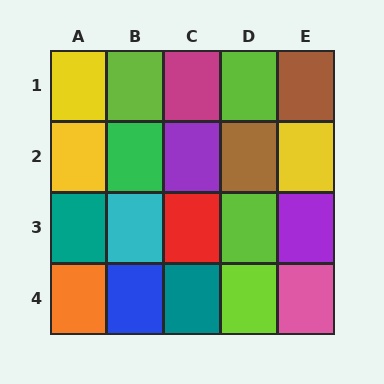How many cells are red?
1 cell is red.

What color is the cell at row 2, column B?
Green.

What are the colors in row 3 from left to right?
Teal, cyan, red, lime, purple.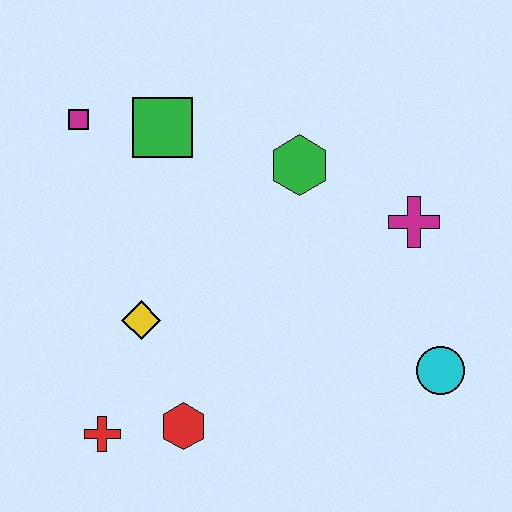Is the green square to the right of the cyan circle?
No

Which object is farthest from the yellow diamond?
The cyan circle is farthest from the yellow diamond.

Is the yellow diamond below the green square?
Yes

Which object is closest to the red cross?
The red hexagon is closest to the red cross.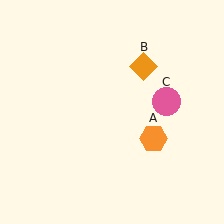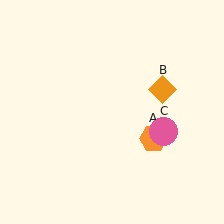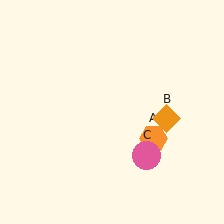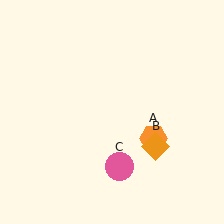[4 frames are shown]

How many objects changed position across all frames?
2 objects changed position: orange diamond (object B), pink circle (object C).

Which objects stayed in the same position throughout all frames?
Orange hexagon (object A) remained stationary.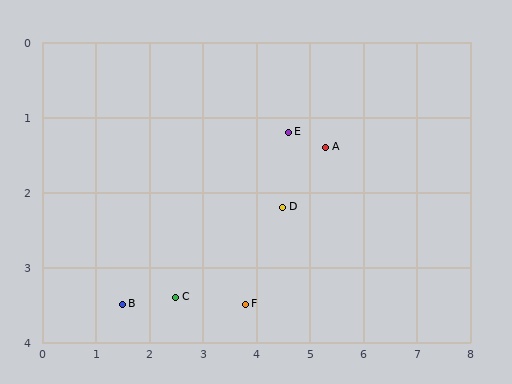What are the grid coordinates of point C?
Point C is at approximately (2.5, 3.4).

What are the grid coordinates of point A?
Point A is at approximately (5.3, 1.4).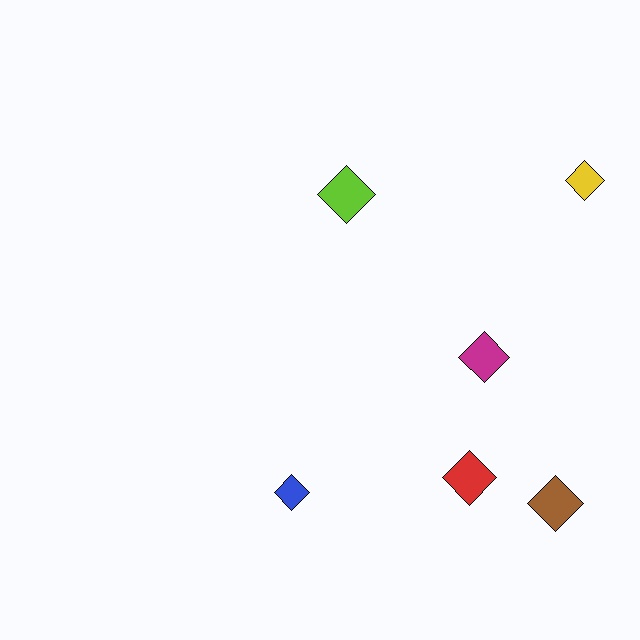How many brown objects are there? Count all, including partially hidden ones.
There is 1 brown object.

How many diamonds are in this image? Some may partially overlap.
There are 6 diamonds.